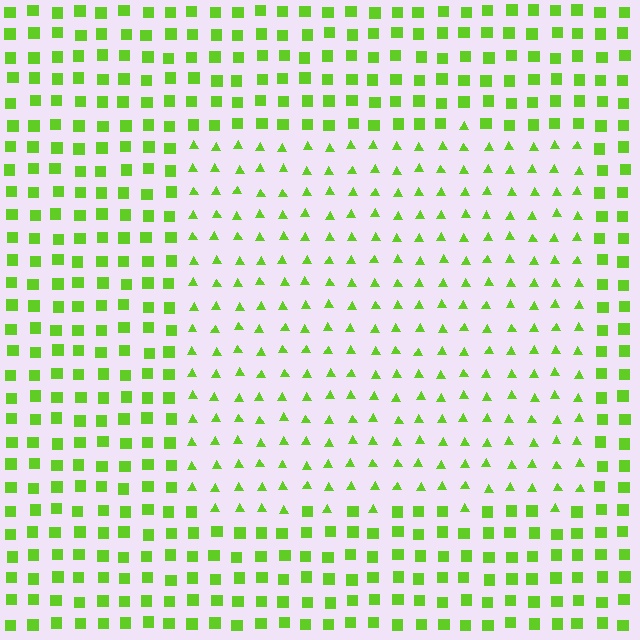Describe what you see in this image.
The image is filled with small lime elements arranged in a uniform grid. A rectangle-shaped region contains triangles, while the surrounding area contains squares. The boundary is defined purely by the change in element shape.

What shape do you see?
I see a rectangle.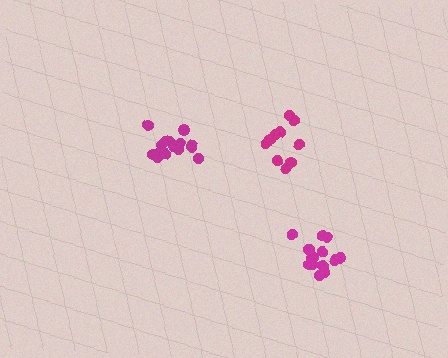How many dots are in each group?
Group 1: 16 dots, Group 2: 15 dots, Group 3: 11 dots (42 total).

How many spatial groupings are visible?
There are 3 spatial groupings.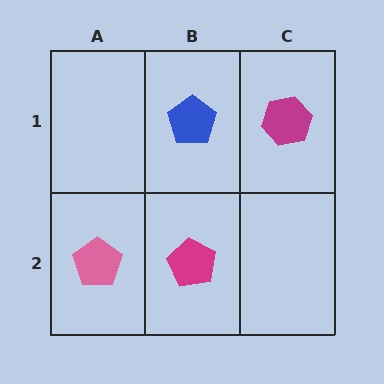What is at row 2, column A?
A pink pentagon.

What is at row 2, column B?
A magenta pentagon.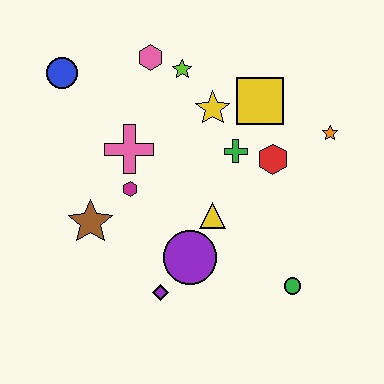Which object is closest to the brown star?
The magenta hexagon is closest to the brown star.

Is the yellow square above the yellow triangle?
Yes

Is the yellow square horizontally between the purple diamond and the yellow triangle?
No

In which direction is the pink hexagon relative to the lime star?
The pink hexagon is to the left of the lime star.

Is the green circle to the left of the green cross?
No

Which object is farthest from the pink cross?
The green circle is farthest from the pink cross.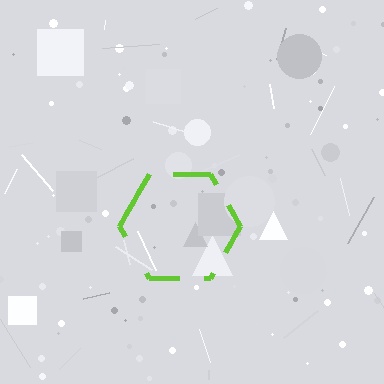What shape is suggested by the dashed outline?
The dashed outline suggests a hexagon.